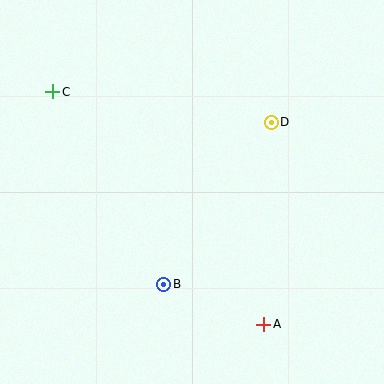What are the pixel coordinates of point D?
Point D is at (271, 122).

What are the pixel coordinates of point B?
Point B is at (164, 284).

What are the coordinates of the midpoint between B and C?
The midpoint between B and C is at (108, 188).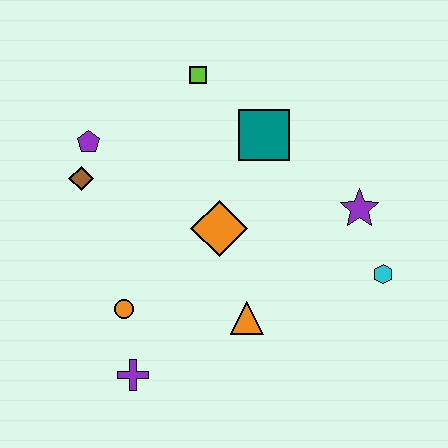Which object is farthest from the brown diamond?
The cyan hexagon is farthest from the brown diamond.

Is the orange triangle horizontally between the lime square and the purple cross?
No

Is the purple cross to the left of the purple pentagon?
No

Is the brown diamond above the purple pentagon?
No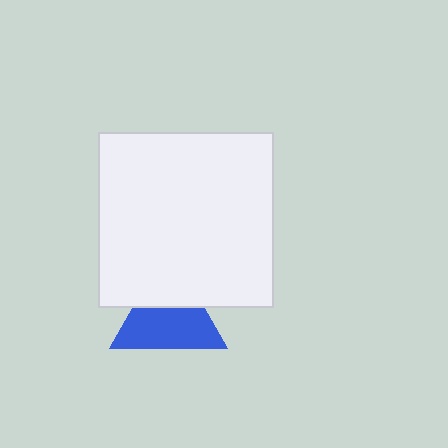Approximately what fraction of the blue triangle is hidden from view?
Roughly 36% of the blue triangle is hidden behind the white square.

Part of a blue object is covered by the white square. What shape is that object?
It is a triangle.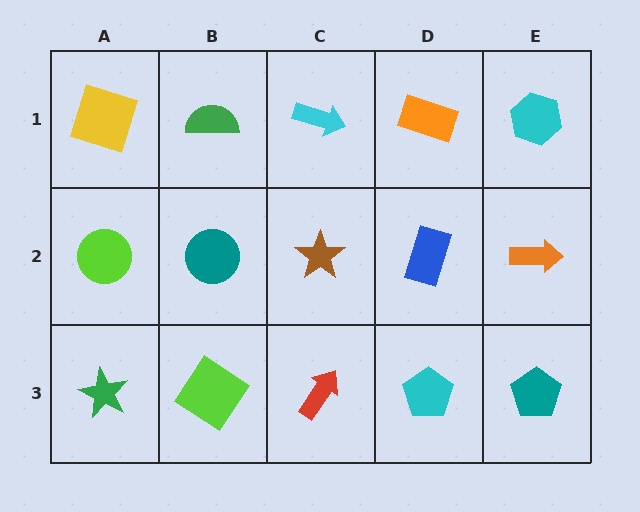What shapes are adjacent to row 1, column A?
A lime circle (row 2, column A), a green semicircle (row 1, column B).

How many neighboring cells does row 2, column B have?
4.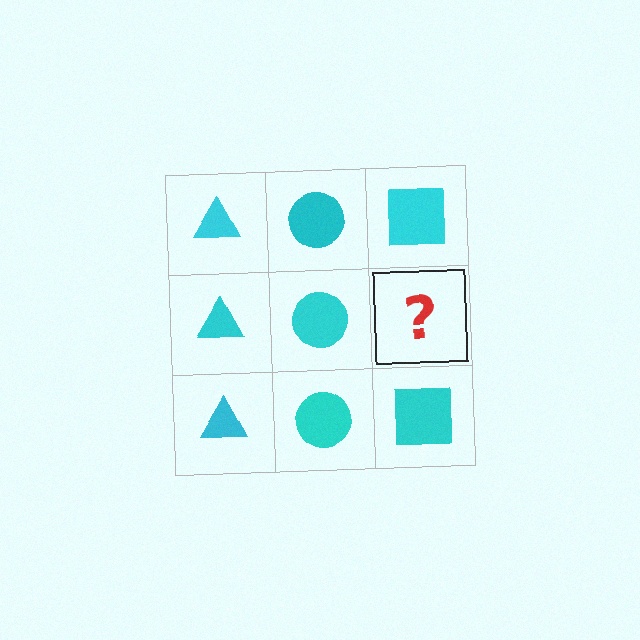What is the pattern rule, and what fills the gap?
The rule is that each column has a consistent shape. The gap should be filled with a cyan square.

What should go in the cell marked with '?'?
The missing cell should contain a cyan square.